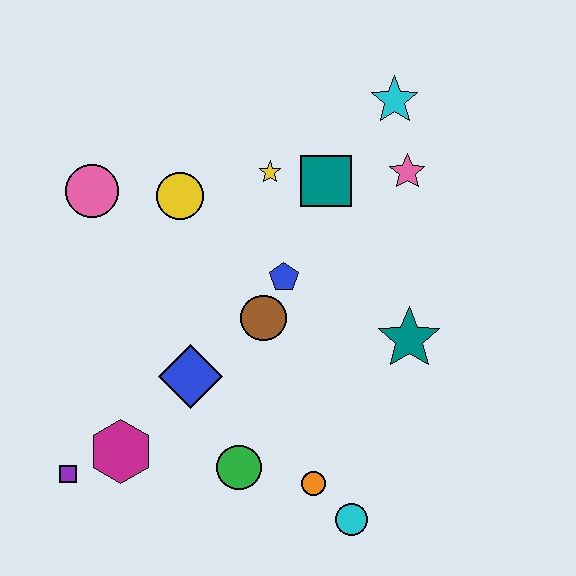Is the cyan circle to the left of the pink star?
Yes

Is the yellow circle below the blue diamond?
No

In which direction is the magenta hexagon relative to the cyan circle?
The magenta hexagon is to the left of the cyan circle.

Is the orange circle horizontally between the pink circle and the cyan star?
Yes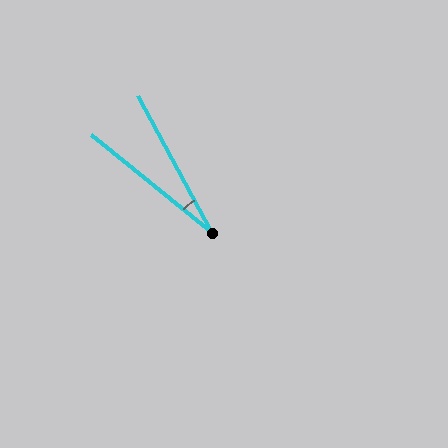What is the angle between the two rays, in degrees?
Approximately 23 degrees.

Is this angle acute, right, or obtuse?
It is acute.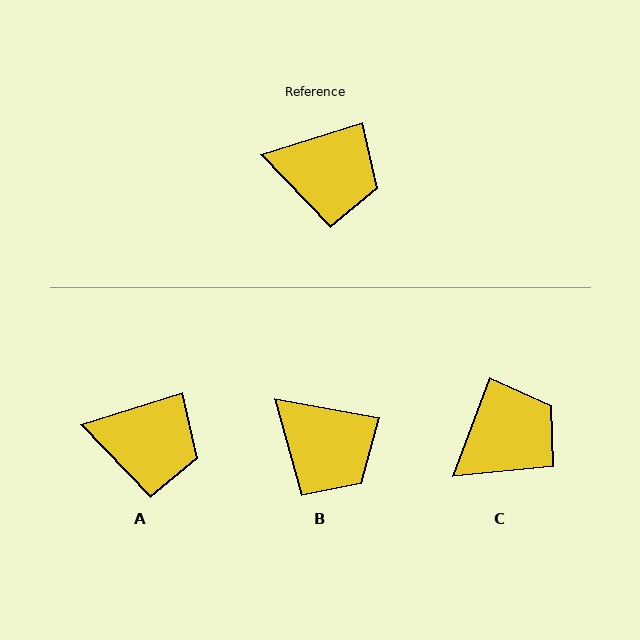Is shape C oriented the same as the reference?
No, it is off by about 52 degrees.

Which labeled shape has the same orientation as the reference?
A.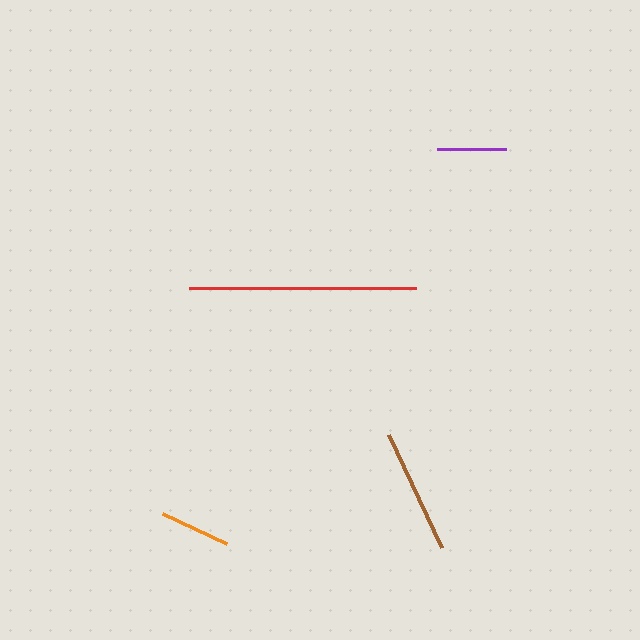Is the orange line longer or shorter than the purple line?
The orange line is longer than the purple line.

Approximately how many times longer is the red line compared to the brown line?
The red line is approximately 1.8 times the length of the brown line.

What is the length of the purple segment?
The purple segment is approximately 68 pixels long.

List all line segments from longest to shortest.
From longest to shortest: red, brown, orange, purple.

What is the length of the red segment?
The red segment is approximately 228 pixels long.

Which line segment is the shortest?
The purple line is the shortest at approximately 68 pixels.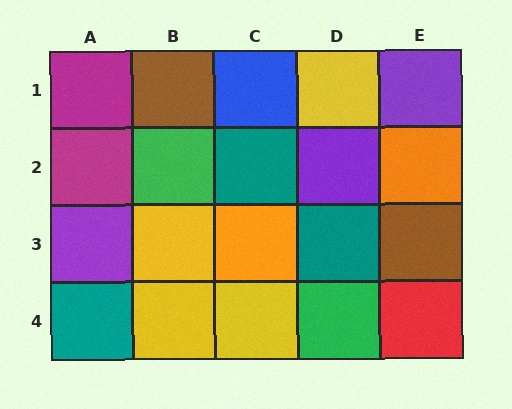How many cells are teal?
3 cells are teal.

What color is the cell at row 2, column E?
Orange.